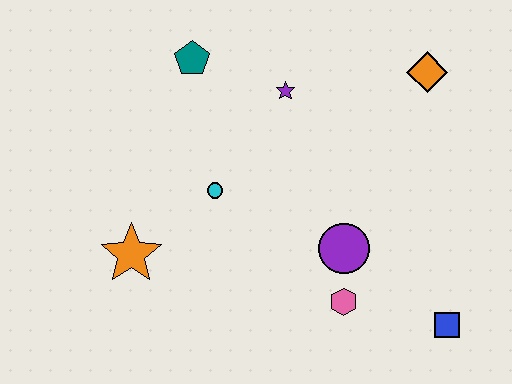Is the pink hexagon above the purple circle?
No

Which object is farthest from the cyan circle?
The blue square is farthest from the cyan circle.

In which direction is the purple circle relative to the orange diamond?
The purple circle is below the orange diamond.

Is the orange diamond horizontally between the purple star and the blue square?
Yes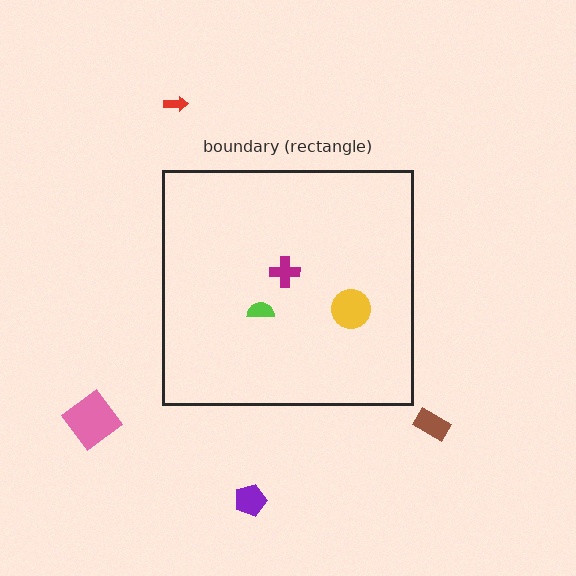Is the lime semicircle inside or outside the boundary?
Inside.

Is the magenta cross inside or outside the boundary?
Inside.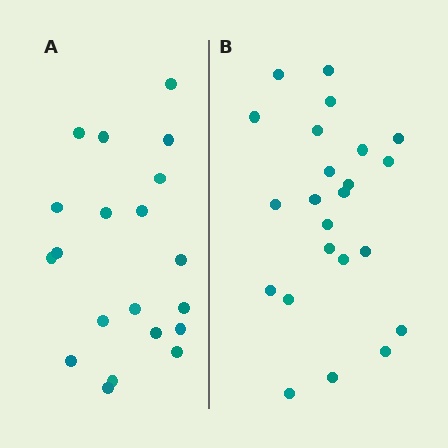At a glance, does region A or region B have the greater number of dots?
Region B (the right region) has more dots.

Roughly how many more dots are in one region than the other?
Region B has just a few more — roughly 2 or 3 more dots than region A.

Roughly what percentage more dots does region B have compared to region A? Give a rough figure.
About 15% more.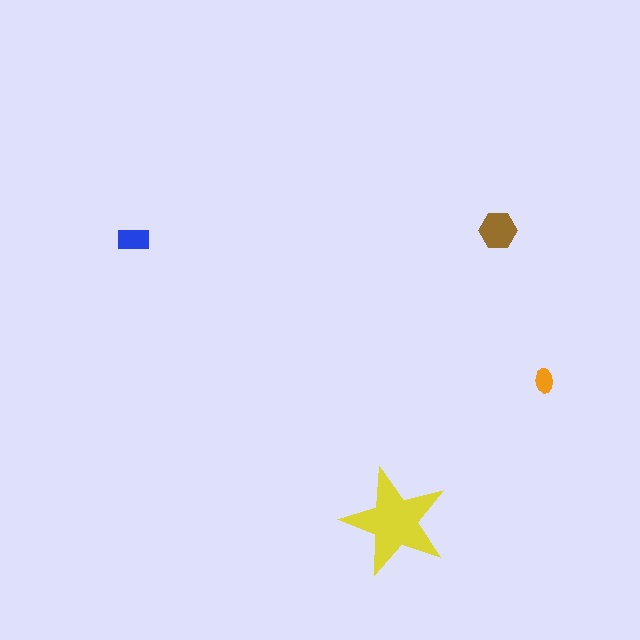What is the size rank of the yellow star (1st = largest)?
1st.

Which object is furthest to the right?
The orange ellipse is rightmost.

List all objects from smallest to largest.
The orange ellipse, the blue rectangle, the brown hexagon, the yellow star.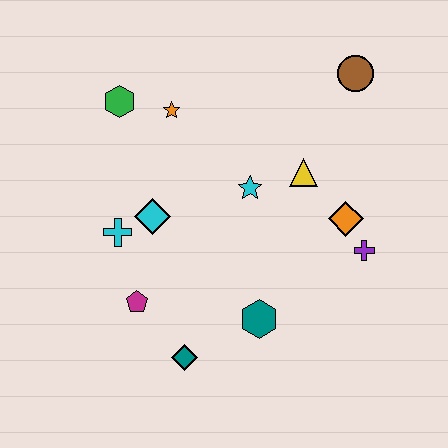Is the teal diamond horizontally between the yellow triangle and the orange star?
Yes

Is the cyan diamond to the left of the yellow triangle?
Yes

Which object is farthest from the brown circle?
The teal diamond is farthest from the brown circle.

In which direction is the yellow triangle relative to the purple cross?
The yellow triangle is above the purple cross.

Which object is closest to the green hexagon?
The orange star is closest to the green hexagon.